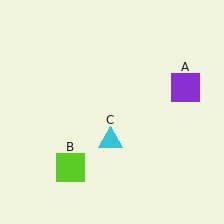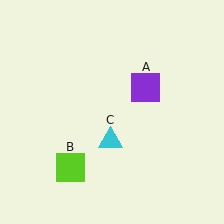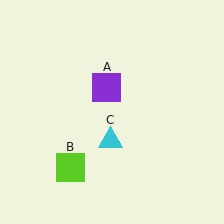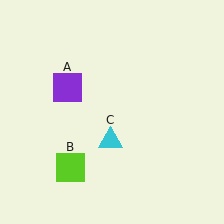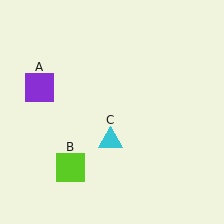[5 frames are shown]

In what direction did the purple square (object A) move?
The purple square (object A) moved left.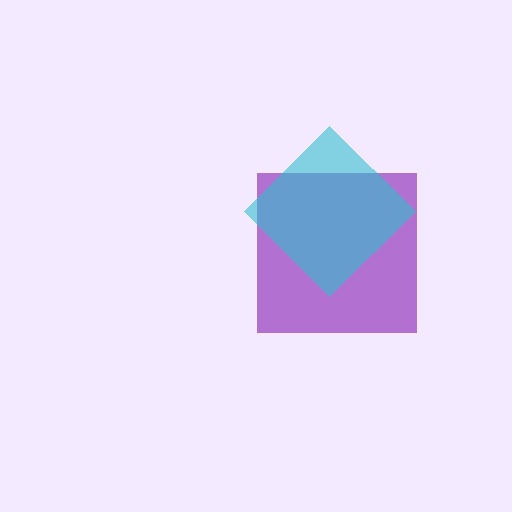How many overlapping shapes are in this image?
There are 2 overlapping shapes in the image.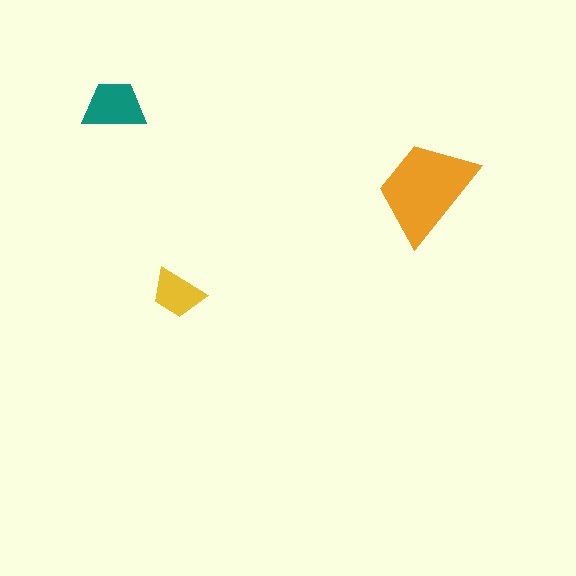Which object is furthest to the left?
The teal trapezoid is leftmost.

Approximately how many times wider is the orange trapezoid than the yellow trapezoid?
About 2 times wider.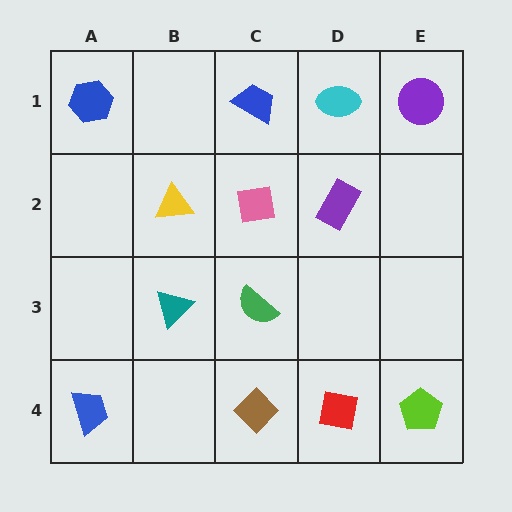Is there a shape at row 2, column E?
No, that cell is empty.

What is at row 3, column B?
A teal triangle.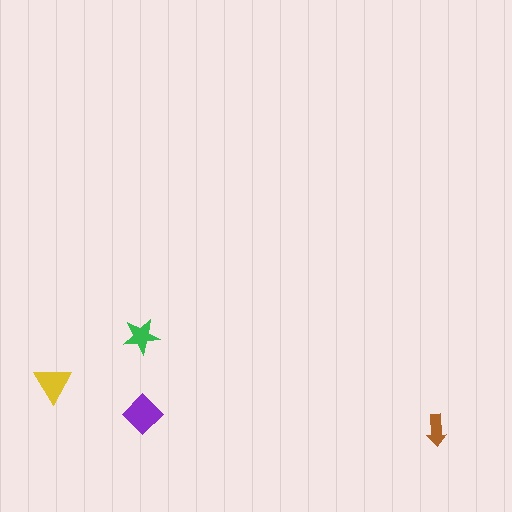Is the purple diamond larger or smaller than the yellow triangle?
Larger.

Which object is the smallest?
The brown arrow.